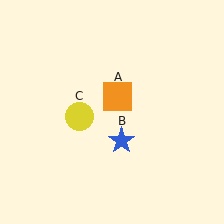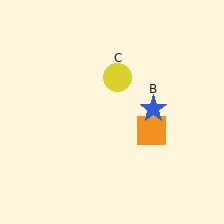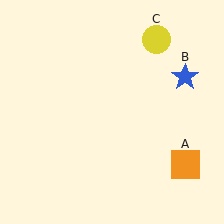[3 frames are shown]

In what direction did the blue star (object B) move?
The blue star (object B) moved up and to the right.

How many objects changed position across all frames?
3 objects changed position: orange square (object A), blue star (object B), yellow circle (object C).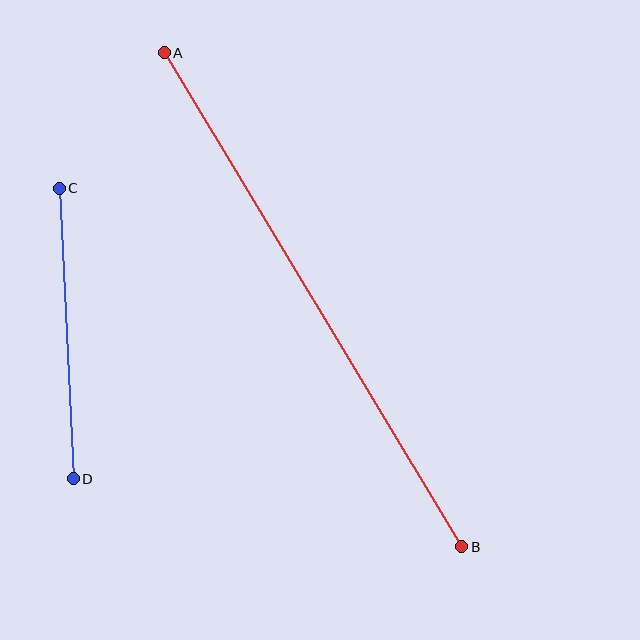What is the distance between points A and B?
The distance is approximately 576 pixels.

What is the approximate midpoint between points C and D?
The midpoint is at approximately (66, 333) pixels.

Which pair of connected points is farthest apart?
Points A and B are farthest apart.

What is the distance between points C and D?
The distance is approximately 291 pixels.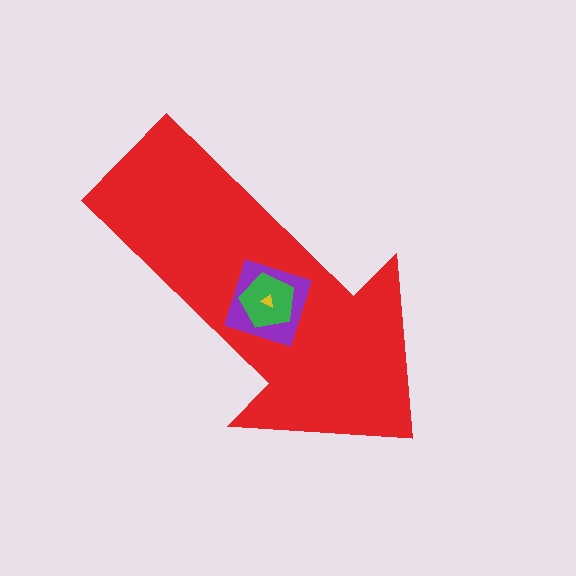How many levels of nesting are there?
4.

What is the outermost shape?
The red arrow.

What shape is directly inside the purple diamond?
The green pentagon.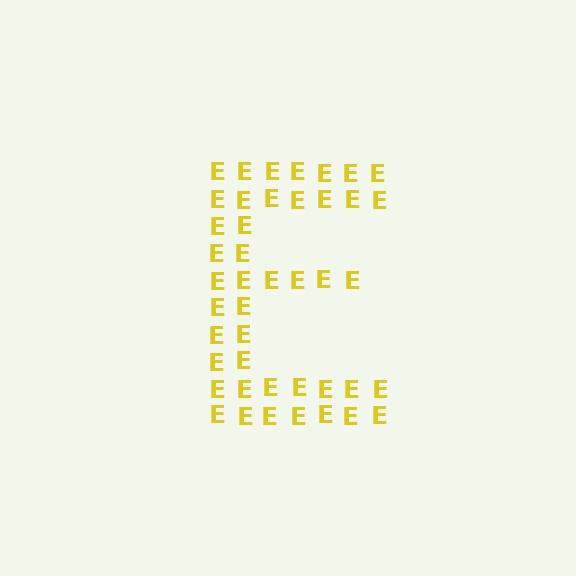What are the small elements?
The small elements are letter E's.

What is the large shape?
The large shape is the letter E.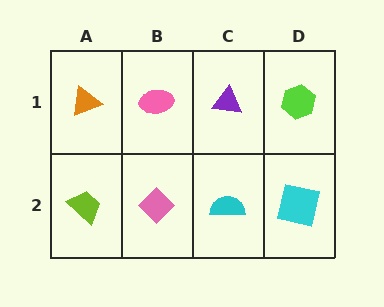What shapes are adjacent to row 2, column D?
A lime hexagon (row 1, column D), a cyan semicircle (row 2, column C).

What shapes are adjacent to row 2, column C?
A purple triangle (row 1, column C), a pink diamond (row 2, column B), a cyan square (row 2, column D).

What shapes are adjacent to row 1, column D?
A cyan square (row 2, column D), a purple triangle (row 1, column C).